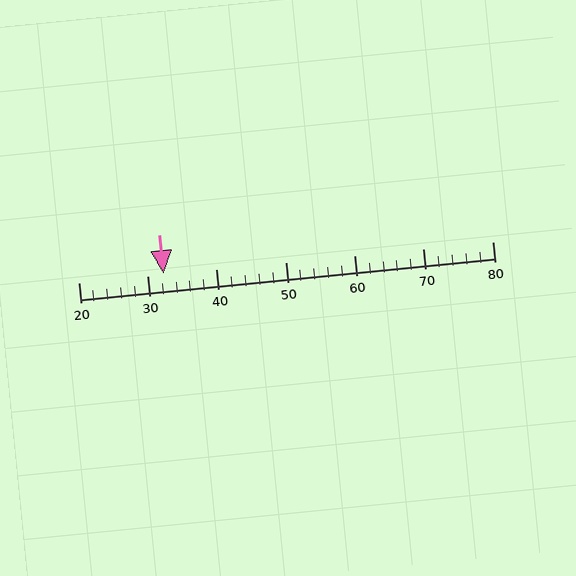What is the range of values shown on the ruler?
The ruler shows values from 20 to 80.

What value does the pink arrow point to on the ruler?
The pink arrow points to approximately 32.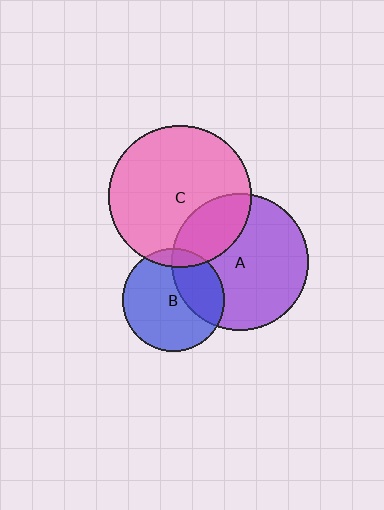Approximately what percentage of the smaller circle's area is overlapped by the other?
Approximately 10%.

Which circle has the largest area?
Circle C (pink).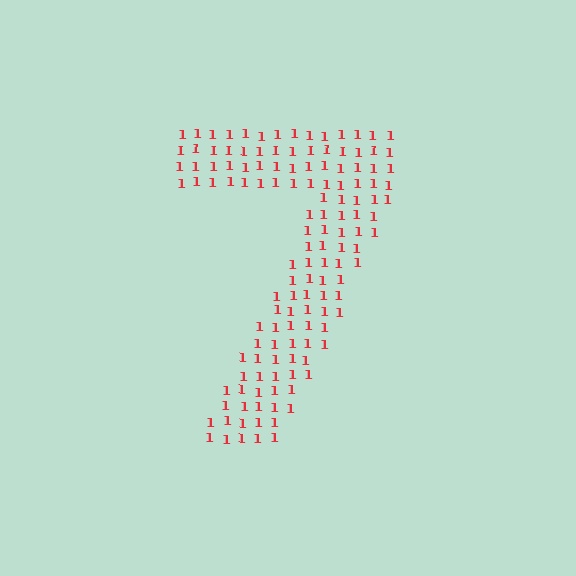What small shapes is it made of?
It is made of small digit 1's.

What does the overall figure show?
The overall figure shows the digit 7.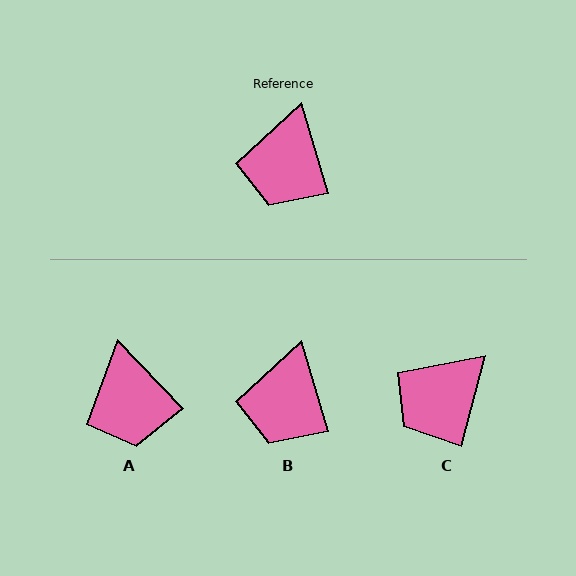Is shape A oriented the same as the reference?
No, it is off by about 28 degrees.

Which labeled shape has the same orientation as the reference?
B.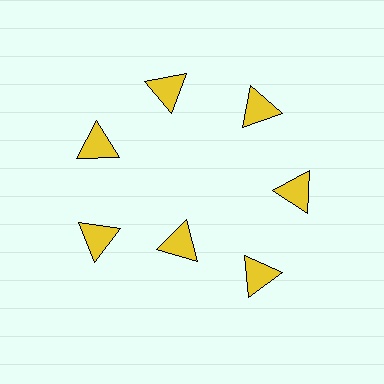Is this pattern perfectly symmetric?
No. The 7 yellow triangles are arranged in a ring, but one element near the 6 o'clock position is pulled inward toward the center, breaking the 7-fold rotational symmetry.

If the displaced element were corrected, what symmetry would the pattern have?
It would have 7-fold rotational symmetry — the pattern would map onto itself every 51 degrees.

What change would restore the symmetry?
The symmetry would be restored by moving it outward, back onto the ring so that all 7 triangles sit at equal angles and equal distance from the center.